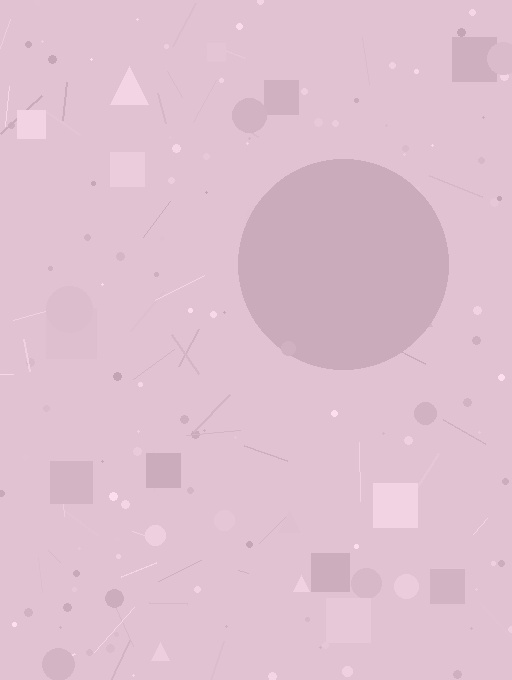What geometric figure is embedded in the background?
A circle is embedded in the background.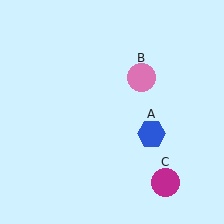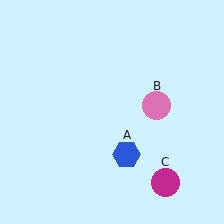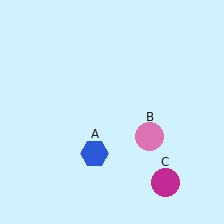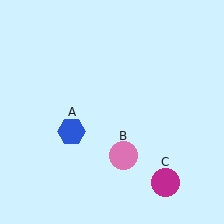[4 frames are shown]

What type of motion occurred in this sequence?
The blue hexagon (object A), pink circle (object B) rotated clockwise around the center of the scene.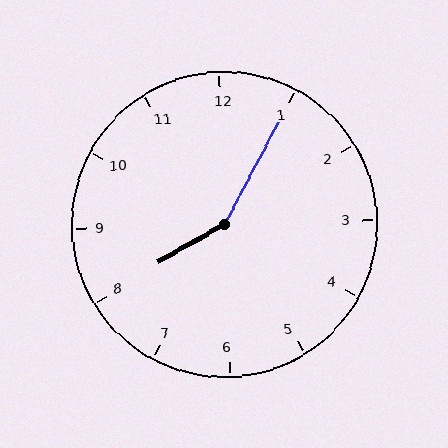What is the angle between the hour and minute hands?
Approximately 148 degrees.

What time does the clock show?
8:05.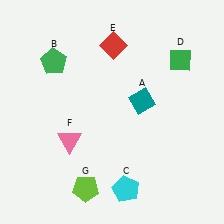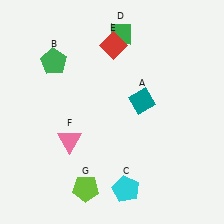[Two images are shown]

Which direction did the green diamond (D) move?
The green diamond (D) moved left.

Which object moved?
The green diamond (D) moved left.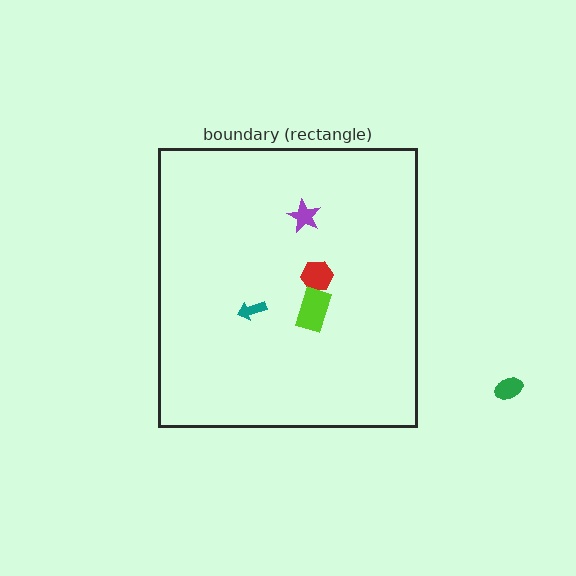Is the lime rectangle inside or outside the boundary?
Inside.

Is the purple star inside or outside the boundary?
Inside.